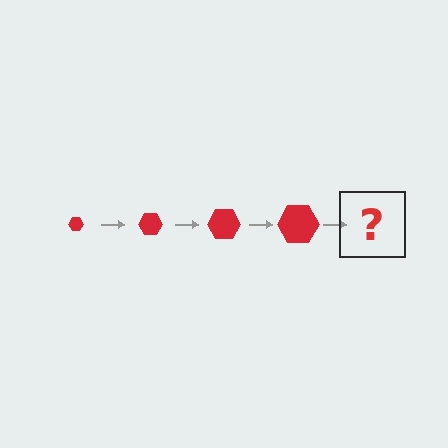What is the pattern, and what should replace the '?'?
The pattern is that the hexagon gets progressively larger each step. The '?' should be a red hexagon, larger than the previous one.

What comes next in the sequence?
The next element should be a red hexagon, larger than the previous one.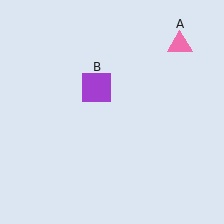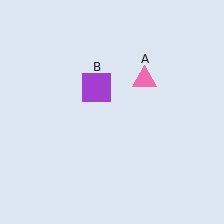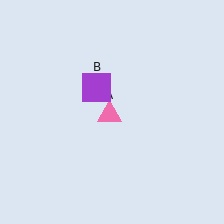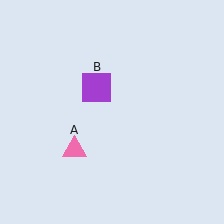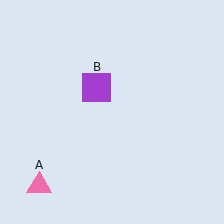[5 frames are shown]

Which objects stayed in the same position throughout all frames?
Purple square (object B) remained stationary.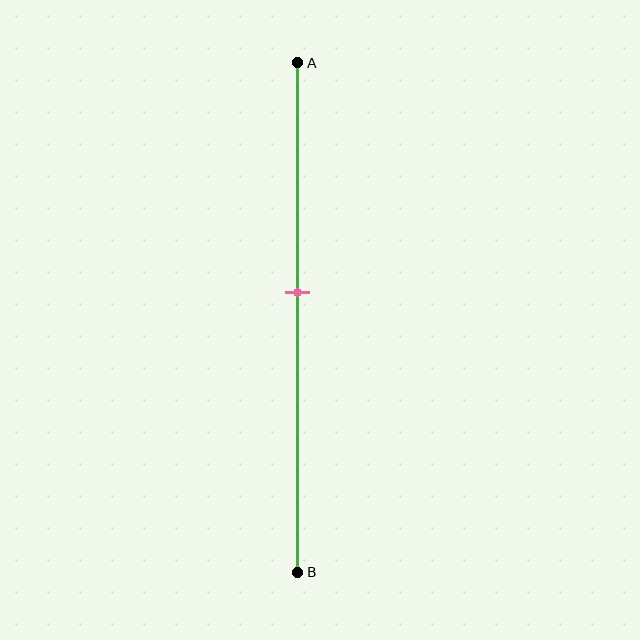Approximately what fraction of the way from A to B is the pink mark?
The pink mark is approximately 45% of the way from A to B.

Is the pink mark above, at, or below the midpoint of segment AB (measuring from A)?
The pink mark is above the midpoint of segment AB.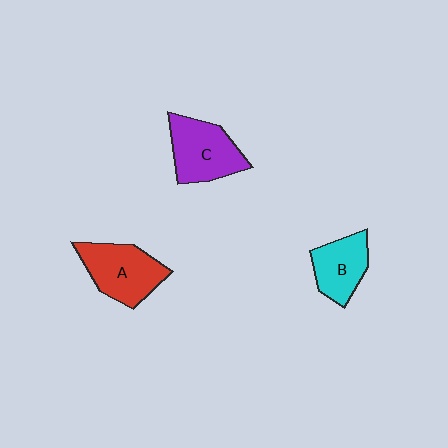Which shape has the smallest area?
Shape B (cyan).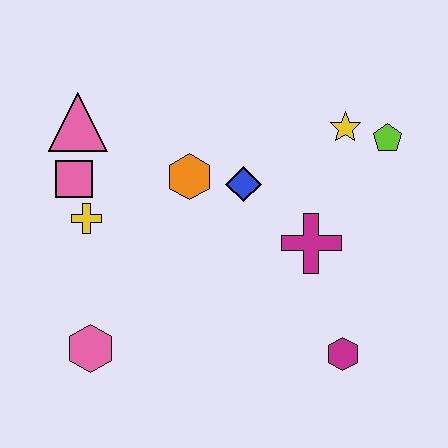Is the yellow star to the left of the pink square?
No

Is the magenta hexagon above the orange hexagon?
No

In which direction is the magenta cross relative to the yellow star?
The magenta cross is below the yellow star.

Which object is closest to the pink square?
The yellow cross is closest to the pink square.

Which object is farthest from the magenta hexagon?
The pink triangle is farthest from the magenta hexagon.